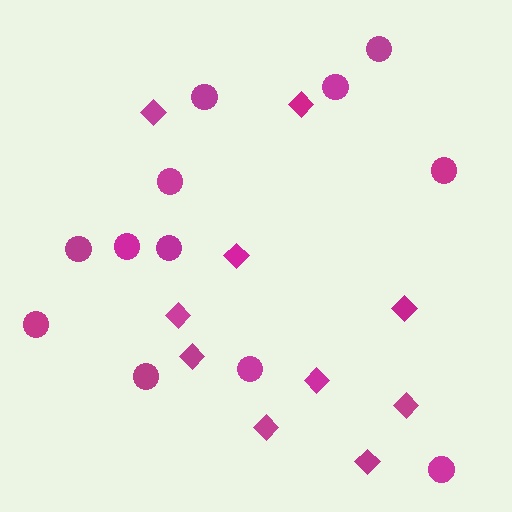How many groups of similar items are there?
There are 2 groups: one group of diamonds (10) and one group of circles (12).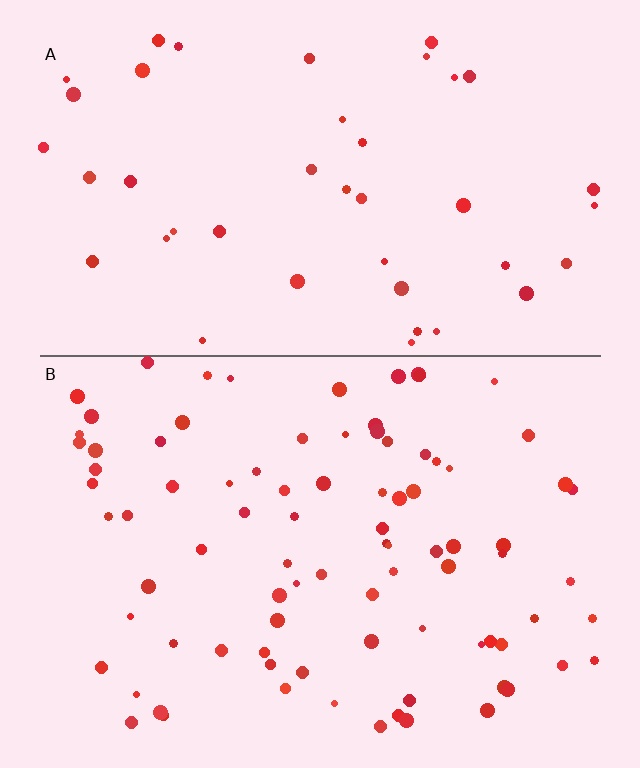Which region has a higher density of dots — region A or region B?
B (the bottom).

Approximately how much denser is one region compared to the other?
Approximately 2.1× — region B over region A.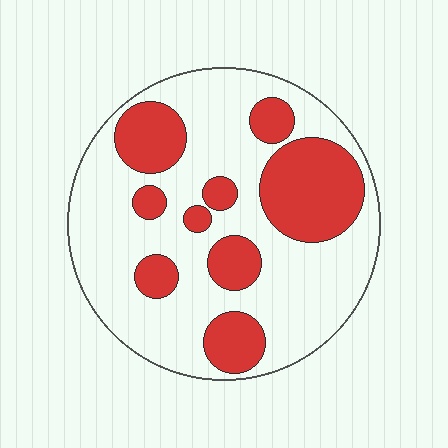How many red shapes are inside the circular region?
9.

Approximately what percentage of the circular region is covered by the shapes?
Approximately 30%.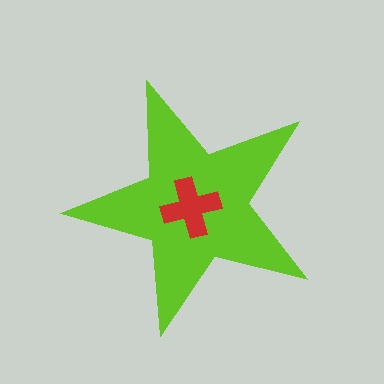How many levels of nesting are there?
2.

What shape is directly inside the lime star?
The red cross.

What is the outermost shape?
The lime star.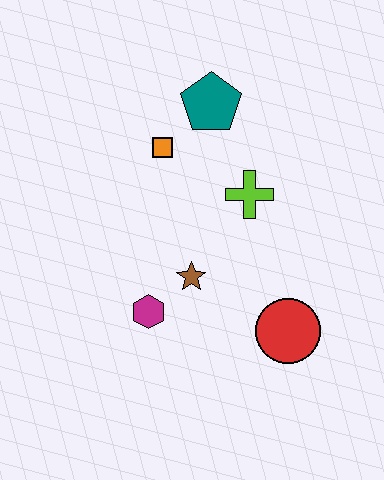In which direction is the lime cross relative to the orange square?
The lime cross is to the right of the orange square.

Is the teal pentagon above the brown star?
Yes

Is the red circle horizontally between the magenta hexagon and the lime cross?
No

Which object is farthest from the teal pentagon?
The red circle is farthest from the teal pentagon.